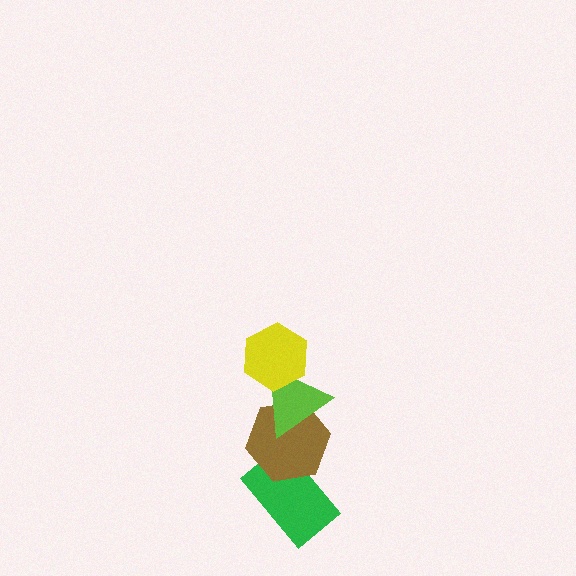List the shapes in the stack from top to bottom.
From top to bottom: the yellow hexagon, the lime triangle, the brown hexagon, the green rectangle.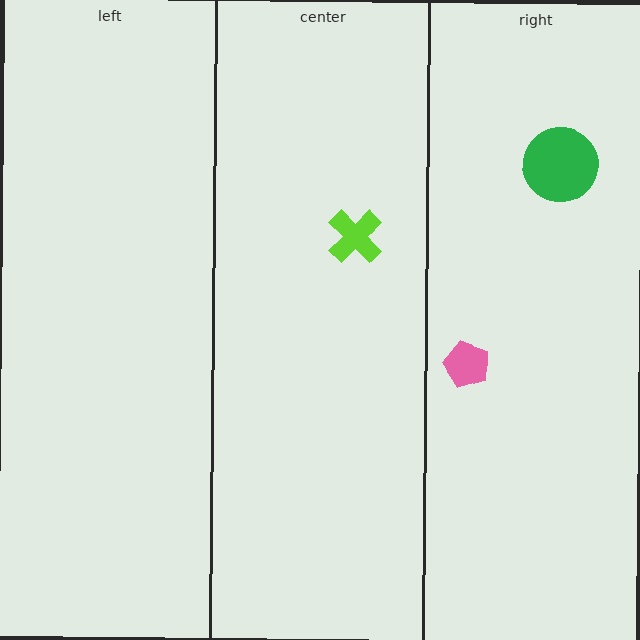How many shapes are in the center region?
1.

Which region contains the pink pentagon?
The right region.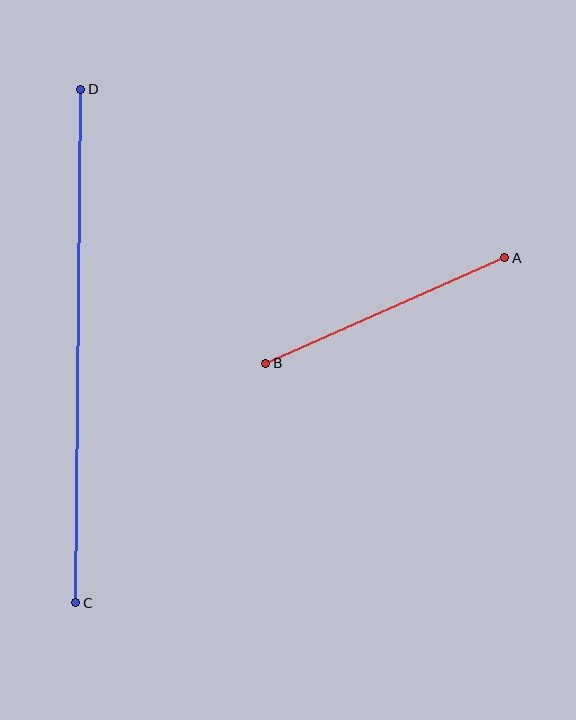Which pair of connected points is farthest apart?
Points C and D are farthest apart.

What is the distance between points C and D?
The distance is approximately 513 pixels.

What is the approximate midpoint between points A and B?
The midpoint is at approximately (385, 310) pixels.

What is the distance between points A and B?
The distance is approximately 261 pixels.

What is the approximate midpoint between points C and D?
The midpoint is at approximately (78, 346) pixels.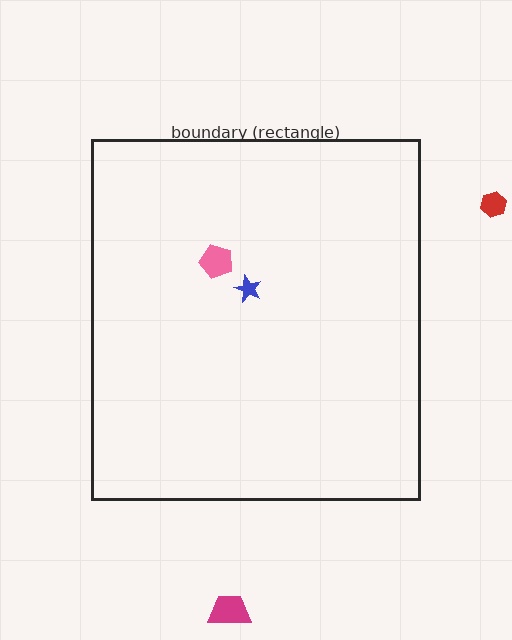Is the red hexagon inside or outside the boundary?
Outside.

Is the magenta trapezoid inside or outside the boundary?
Outside.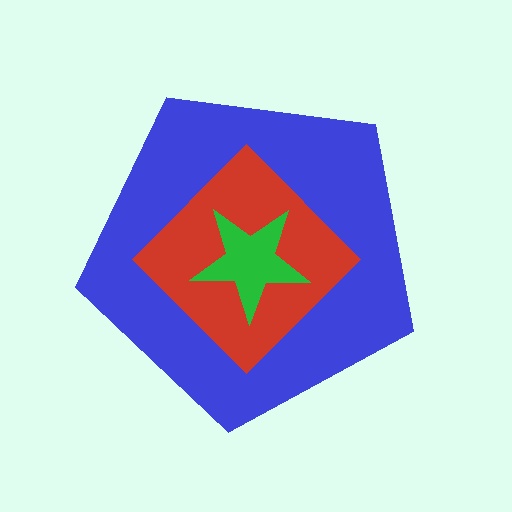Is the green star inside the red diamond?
Yes.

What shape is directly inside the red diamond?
The green star.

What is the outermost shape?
The blue pentagon.